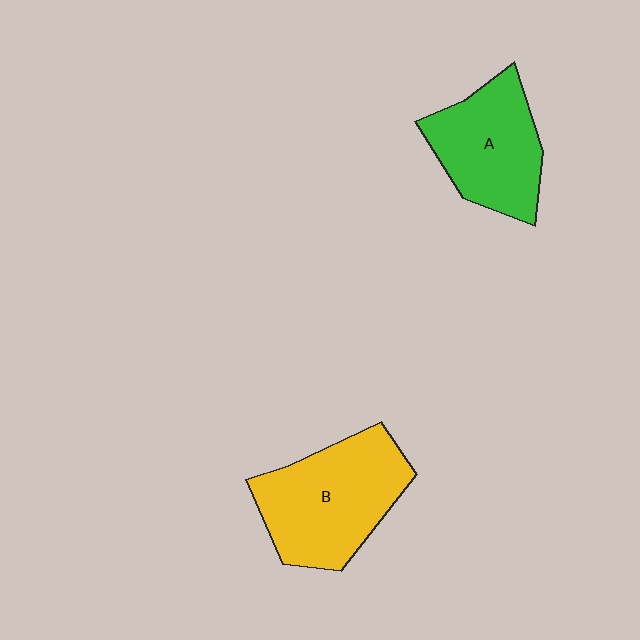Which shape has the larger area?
Shape B (yellow).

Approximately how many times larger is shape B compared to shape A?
Approximately 1.2 times.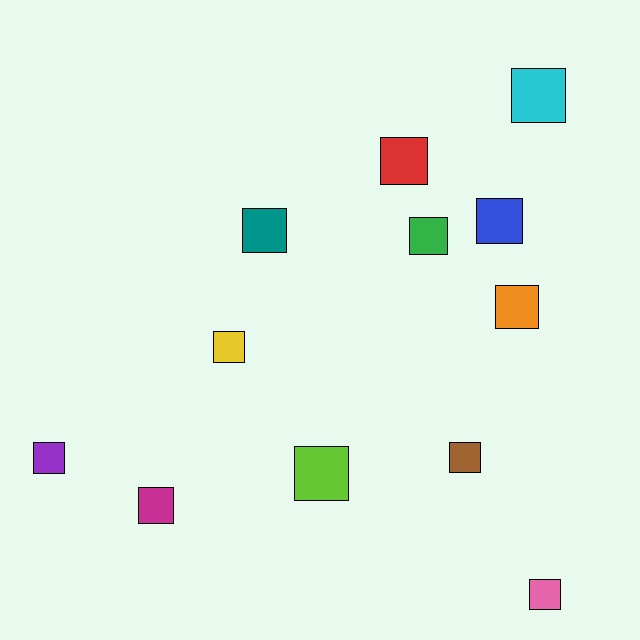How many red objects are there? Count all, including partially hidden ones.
There is 1 red object.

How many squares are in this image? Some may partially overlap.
There are 12 squares.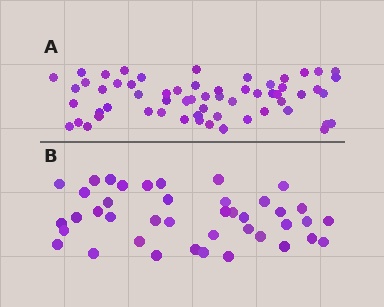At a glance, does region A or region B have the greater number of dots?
Region A (the top region) has more dots.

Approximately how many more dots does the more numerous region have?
Region A has approximately 20 more dots than region B.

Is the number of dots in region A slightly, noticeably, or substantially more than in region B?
Region A has substantially more. The ratio is roughly 1.5 to 1.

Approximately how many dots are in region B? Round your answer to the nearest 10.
About 40 dots. (The exact count is 41, which rounds to 40.)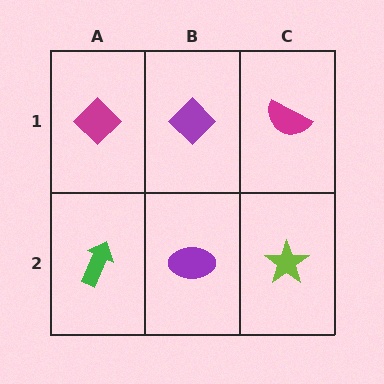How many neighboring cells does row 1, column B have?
3.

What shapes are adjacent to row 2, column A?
A magenta diamond (row 1, column A), a purple ellipse (row 2, column B).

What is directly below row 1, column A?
A green arrow.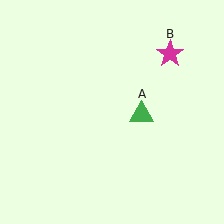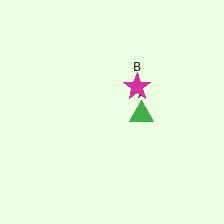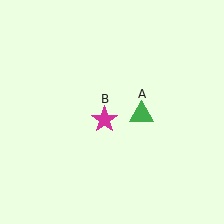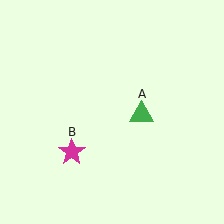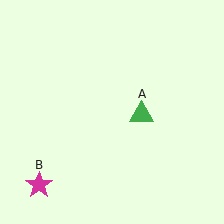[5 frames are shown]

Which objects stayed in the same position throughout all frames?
Green triangle (object A) remained stationary.